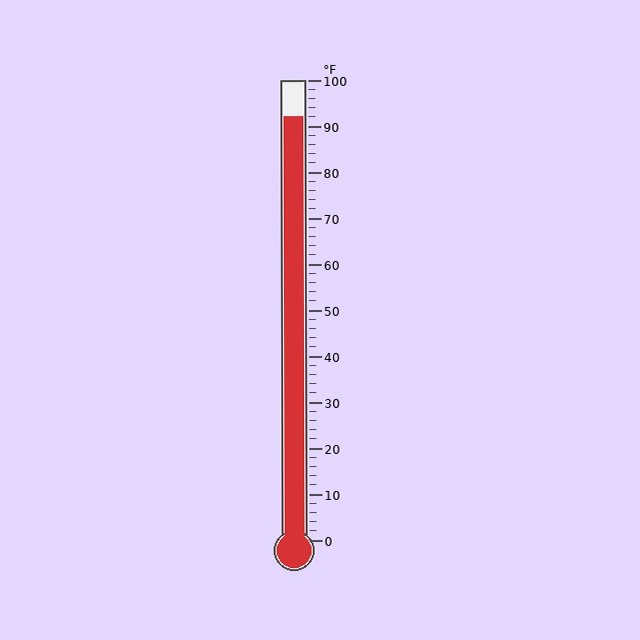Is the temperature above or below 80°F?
The temperature is above 80°F.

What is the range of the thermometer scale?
The thermometer scale ranges from 0°F to 100°F.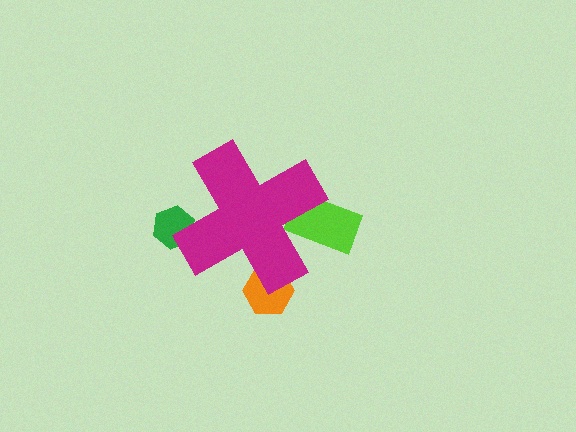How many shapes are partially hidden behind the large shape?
3 shapes are partially hidden.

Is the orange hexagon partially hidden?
Yes, the orange hexagon is partially hidden behind the magenta cross.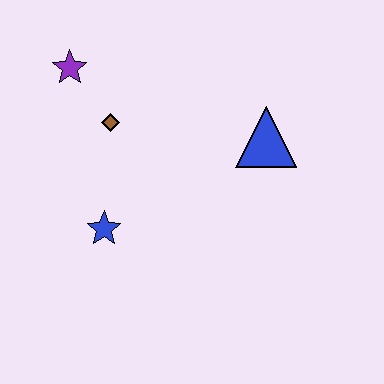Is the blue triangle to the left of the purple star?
No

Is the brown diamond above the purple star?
No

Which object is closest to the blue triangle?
The brown diamond is closest to the blue triangle.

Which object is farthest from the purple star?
The blue triangle is farthest from the purple star.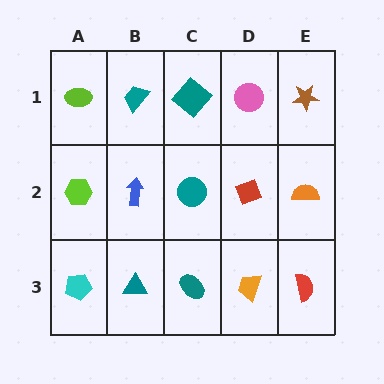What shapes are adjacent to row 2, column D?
A pink circle (row 1, column D), an orange trapezoid (row 3, column D), a teal circle (row 2, column C), an orange semicircle (row 2, column E).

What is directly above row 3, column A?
A lime hexagon.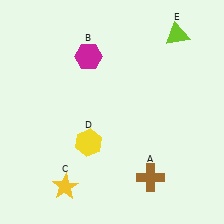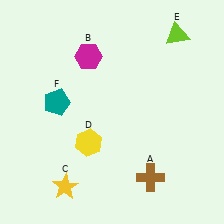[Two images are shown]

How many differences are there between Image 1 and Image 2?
There is 1 difference between the two images.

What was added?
A teal pentagon (F) was added in Image 2.